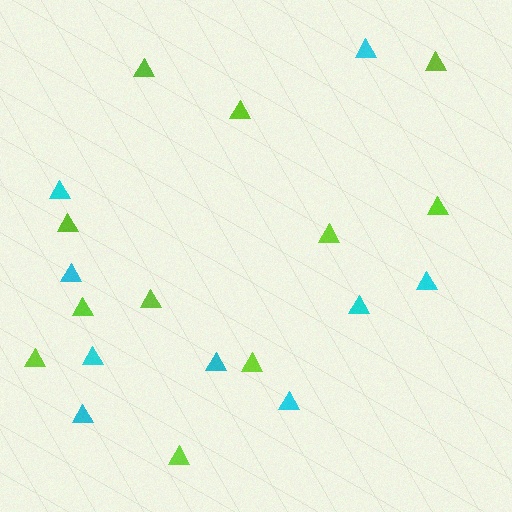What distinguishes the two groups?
There are 2 groups: one group of cyan triangles (9) and one group of lime triangles (11).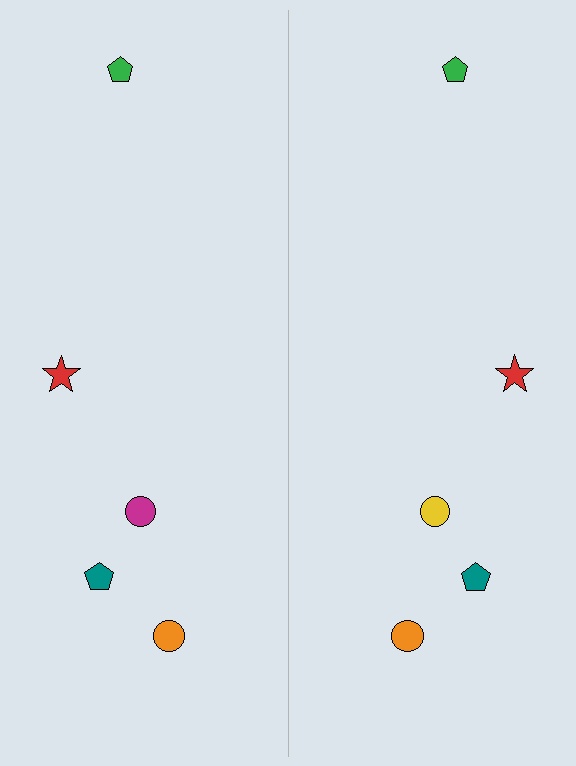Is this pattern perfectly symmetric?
No, the pattern is not perfectly symmetric. The yellow circle on the right side breaks the symmetry — its mirror counterpart is magenta.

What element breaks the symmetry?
The yellow circle on the right side breaks the symmetry — its mirror counterpart is magenta.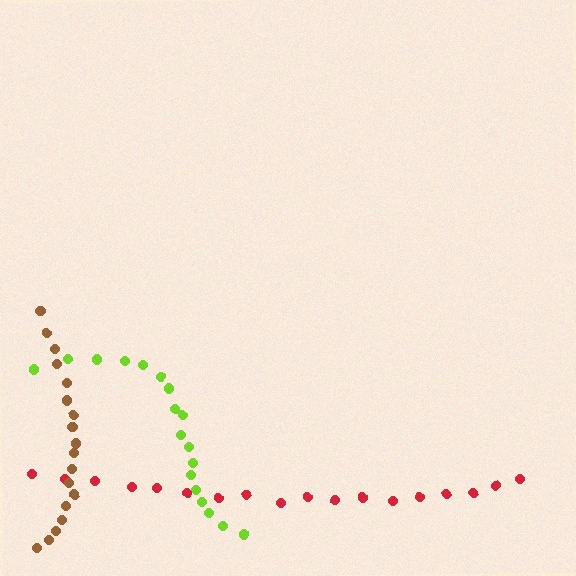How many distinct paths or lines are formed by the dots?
There are 3 distinct paths.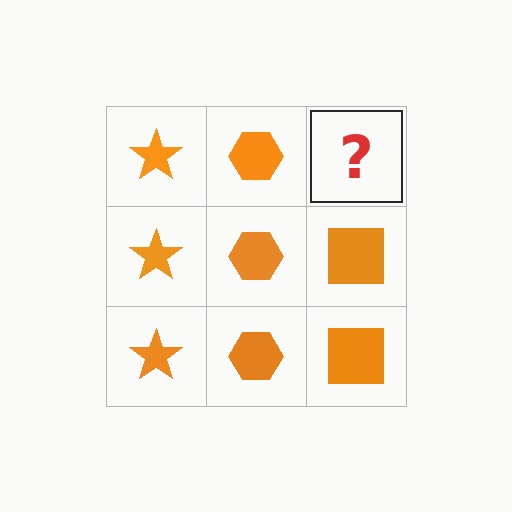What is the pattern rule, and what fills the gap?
The rule is that each column has a consistent shape. The gap should be filled with an orange square.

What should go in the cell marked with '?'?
The missing cell should contain an orange square.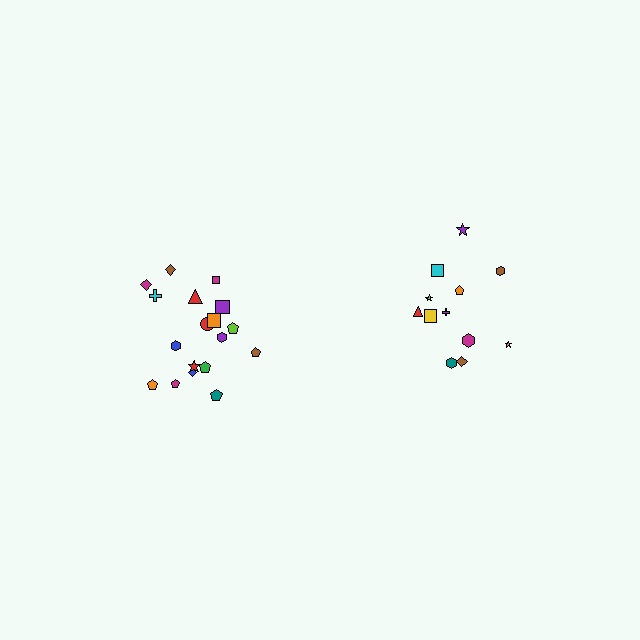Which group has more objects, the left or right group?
The left group.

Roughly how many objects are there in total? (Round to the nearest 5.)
Roughly 30 objects in total.